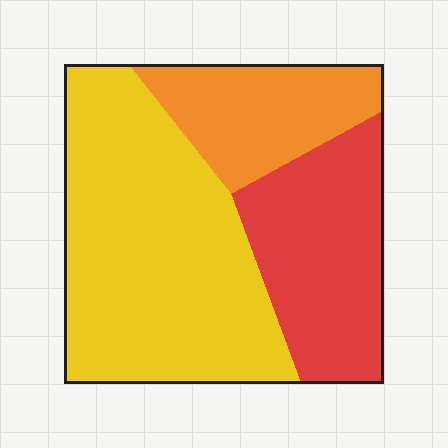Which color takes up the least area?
Orange, at roughly 20%.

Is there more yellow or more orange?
Yellow.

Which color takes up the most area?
Yellow, at roughly 50%.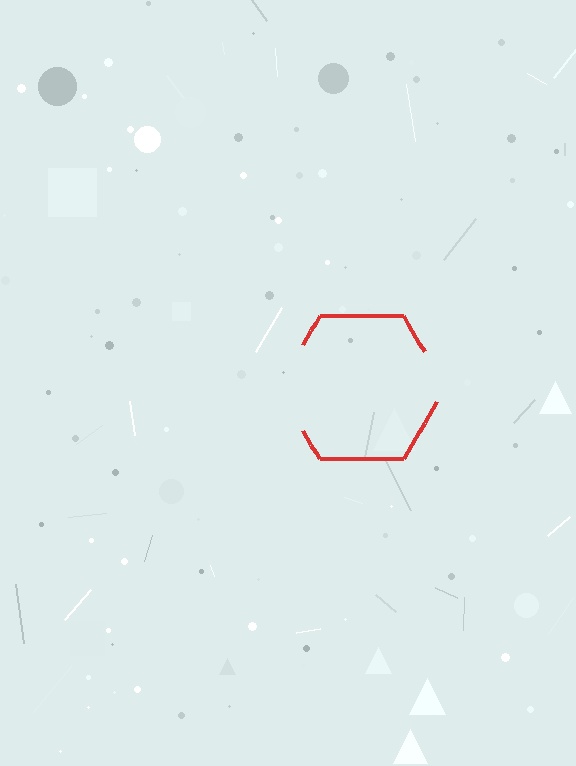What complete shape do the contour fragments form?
The contour fragments form a hexagon.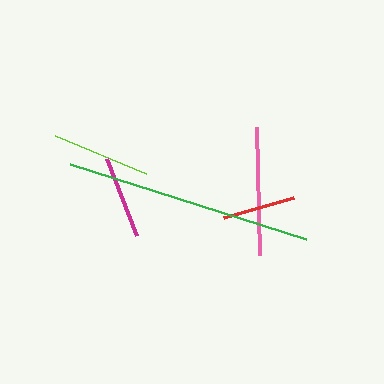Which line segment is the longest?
The green line is the longest at approximately 247 pixels.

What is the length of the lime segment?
The lime segment is approximately 99 pixels long.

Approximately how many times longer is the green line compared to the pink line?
The green line is approximately 1.9 times the length of the pink line.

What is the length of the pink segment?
The pink segment is approximately 128 pixels long.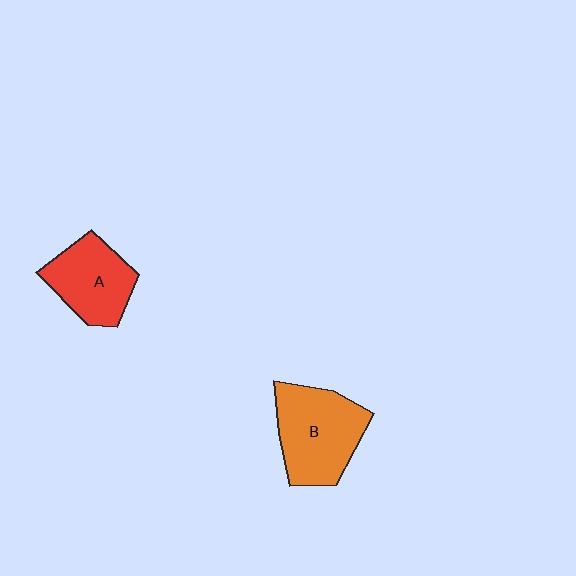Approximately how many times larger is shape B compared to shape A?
Approximately 1.3 times.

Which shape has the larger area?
Shape B (orange).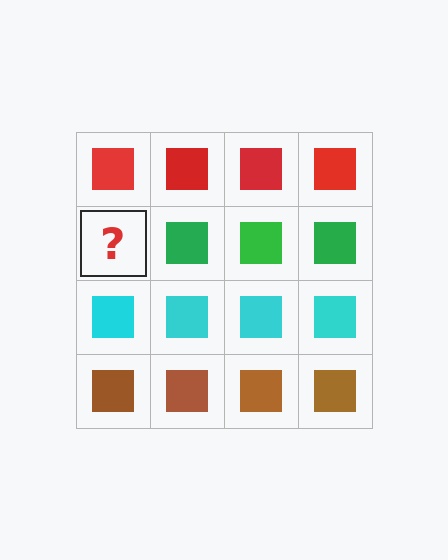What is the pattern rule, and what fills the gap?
The rule is that each row has a consistent color. The gap should be filled with a green square.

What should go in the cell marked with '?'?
The missing cell should contain a green square.